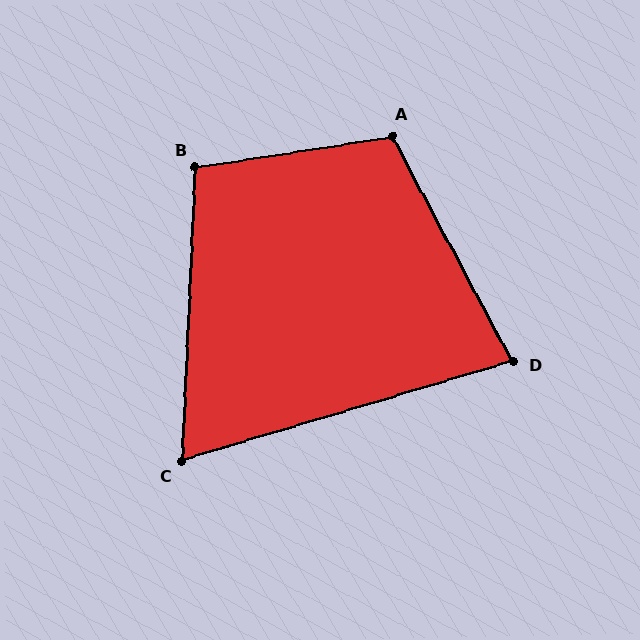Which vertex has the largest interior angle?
A, at approximately 109 degrees.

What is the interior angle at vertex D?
Approximately 79 degrees (acute).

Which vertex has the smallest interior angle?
C, at approximately 71 degrees.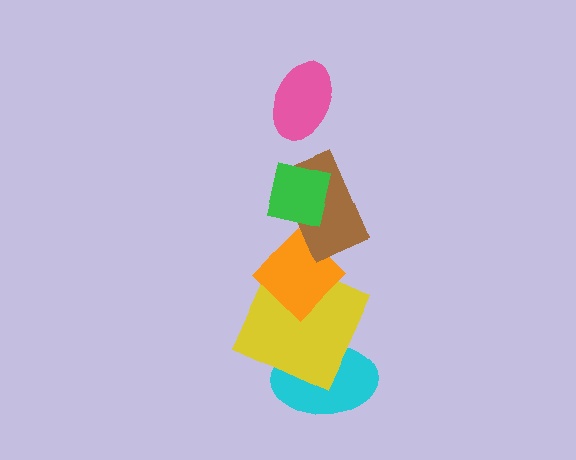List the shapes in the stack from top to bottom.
From top to bottom: the pink ellipse, the green square, the brown rectangle, the orange diamond, the yellow square, the cyan ellipse.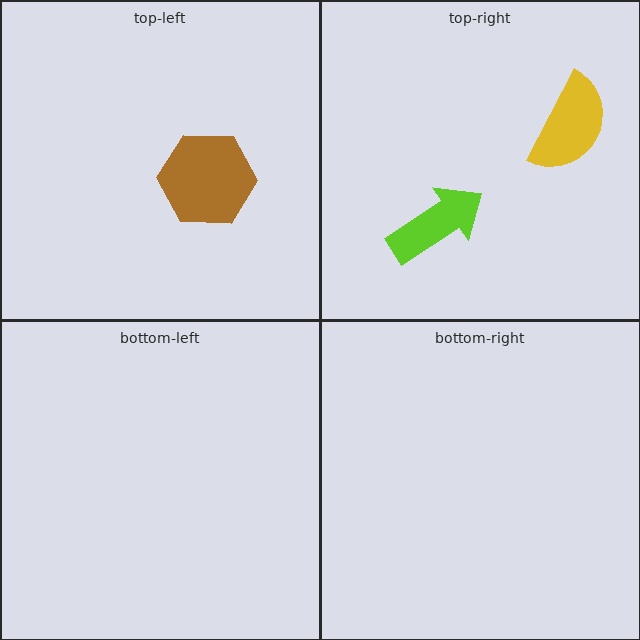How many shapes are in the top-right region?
2.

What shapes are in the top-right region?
The yellow semicircle, the lime arrow.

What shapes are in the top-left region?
The brown hexagon.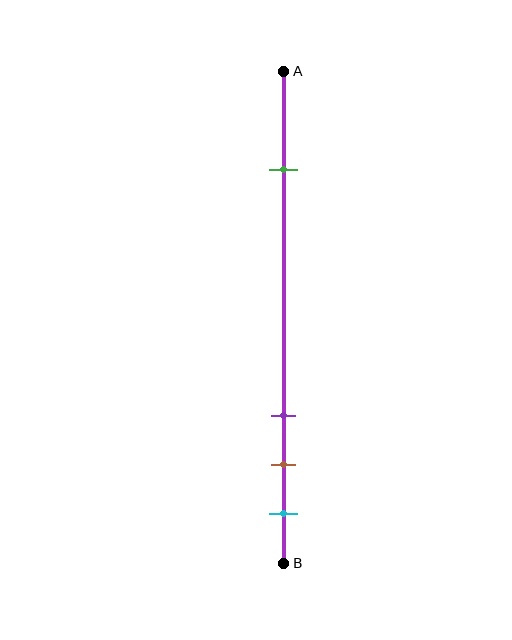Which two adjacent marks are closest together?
The brown and cyan marks are the closest adjacent pair.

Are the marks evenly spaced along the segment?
No, the marks are not evenly spaced.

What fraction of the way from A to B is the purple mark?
The purple mark is approximately 70% (0.7) of the way from A to B.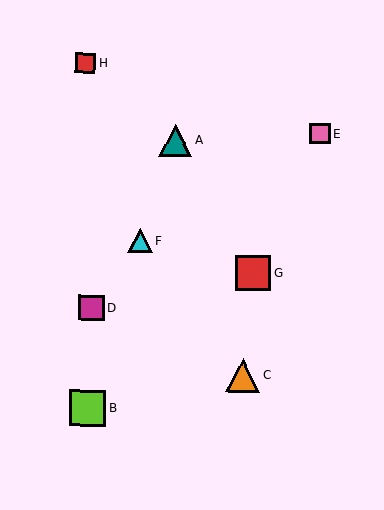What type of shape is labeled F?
Shape F is a cyan triangle.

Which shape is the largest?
The lime square (labeled B) is the largest.